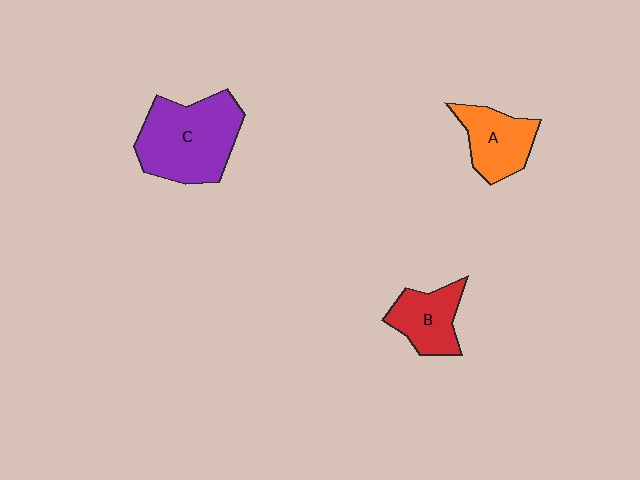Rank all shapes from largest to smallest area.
From largest to smallest: C (purple), A (orange), B (red).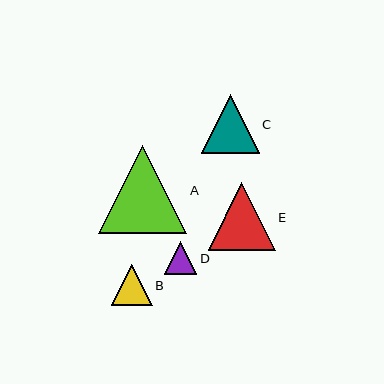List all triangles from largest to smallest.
From largest to smallest: A, E, C, B, D.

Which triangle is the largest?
Triangle A is the largest with a size of approximately 88 pixels.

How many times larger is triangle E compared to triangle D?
Triangle E is approximately 2.1 times the size of triangle D.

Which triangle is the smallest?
Triangle D is the smallest with a size of approximately 33 pixels.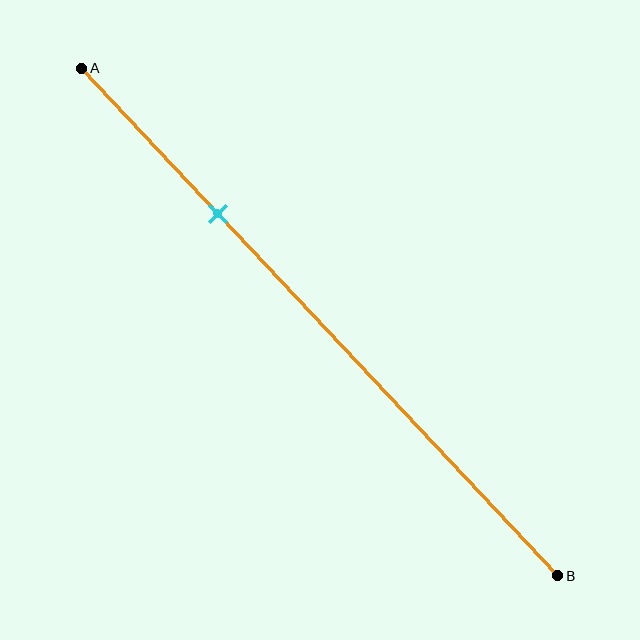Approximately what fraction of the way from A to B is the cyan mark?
The cyan mark is approximately 30% of the way from A to B.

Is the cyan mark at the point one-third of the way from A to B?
No, the mark is at about 30% from A, not at the 33% one-third point.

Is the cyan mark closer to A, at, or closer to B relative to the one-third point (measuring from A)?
The cyan mark is closer to point A than the one-third point of segment AB.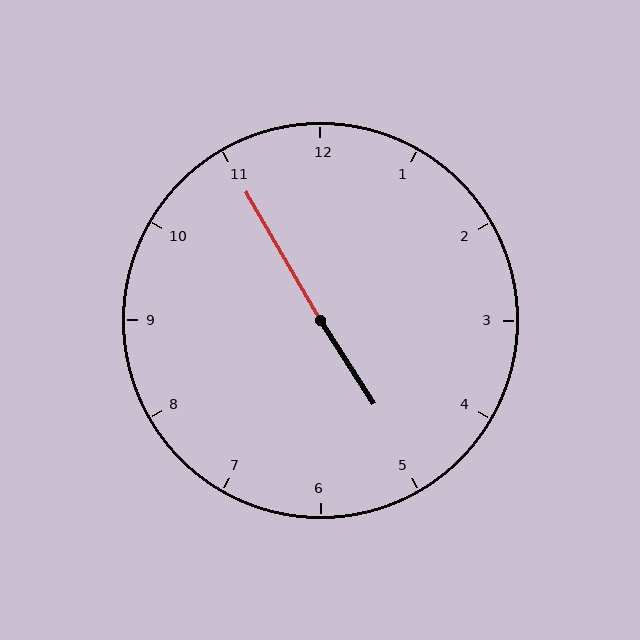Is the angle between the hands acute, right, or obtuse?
It is obtuse.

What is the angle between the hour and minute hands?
Approximately 178 degrees.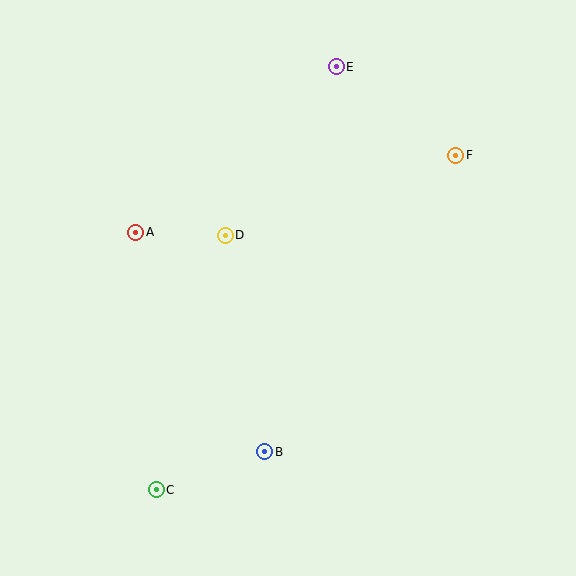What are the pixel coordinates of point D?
Point D is at (225, 235).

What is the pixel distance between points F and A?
The distance between F and A is 329 pixels.